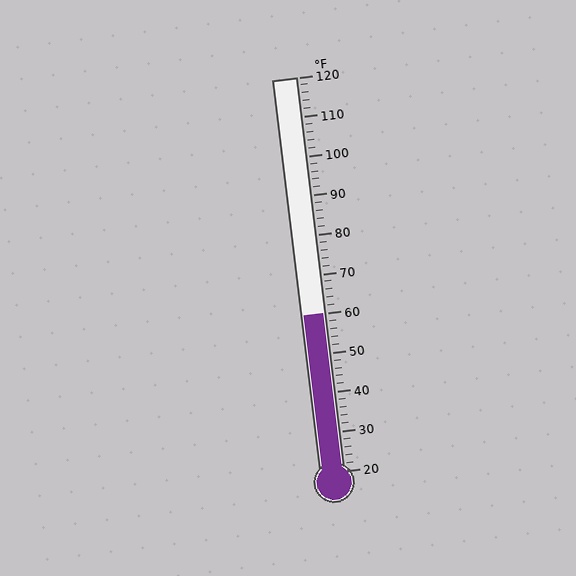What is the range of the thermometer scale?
The thermometer scale ranges from 20°F to 120°F.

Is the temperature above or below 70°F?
The temperature is below 70°F.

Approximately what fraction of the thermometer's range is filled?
The thermometer is filled to approximately 40% of its range.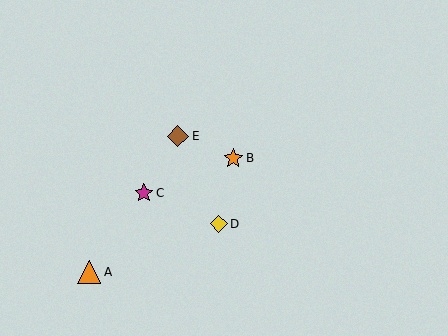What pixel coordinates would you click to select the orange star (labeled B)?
Click at (233, 158) to select the orange star B.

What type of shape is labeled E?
Shape E is a brown diamond.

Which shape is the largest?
The orange triangle (labeled A) is the largest.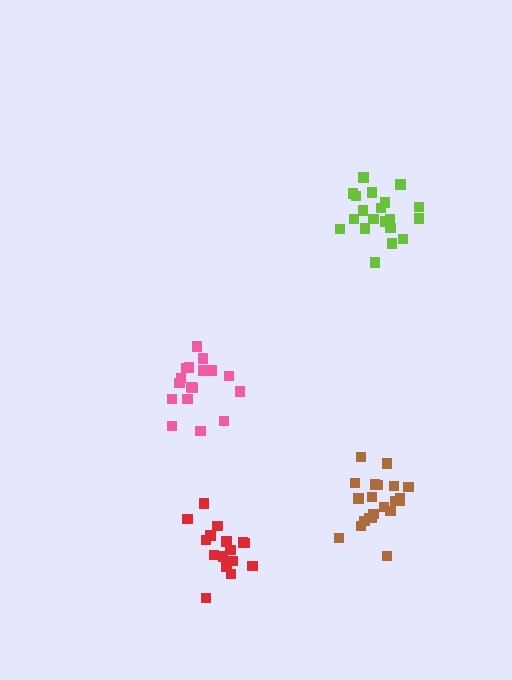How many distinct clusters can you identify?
There are 4 distinct clusters.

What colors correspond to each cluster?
The clusters are colored: brown, pink, lime, red.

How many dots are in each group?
Group 1: 21 dots, Group 2: 17 dots, Group 3: 20 dots, Group 4: 16 dots (74 total).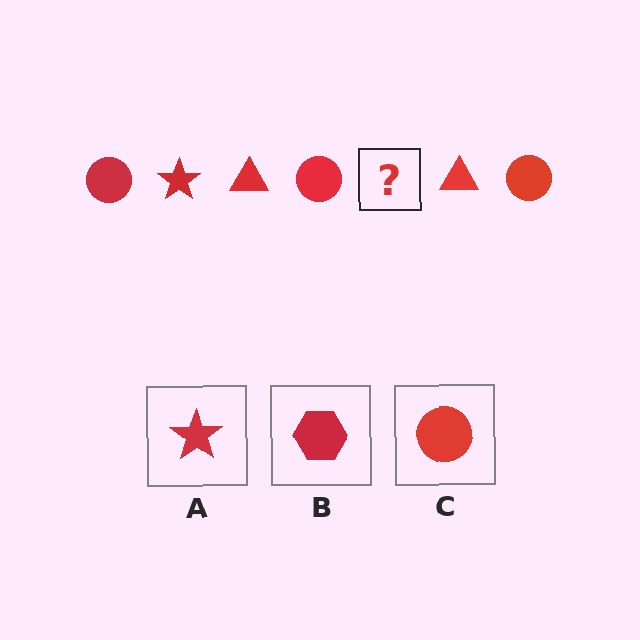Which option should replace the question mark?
Option A.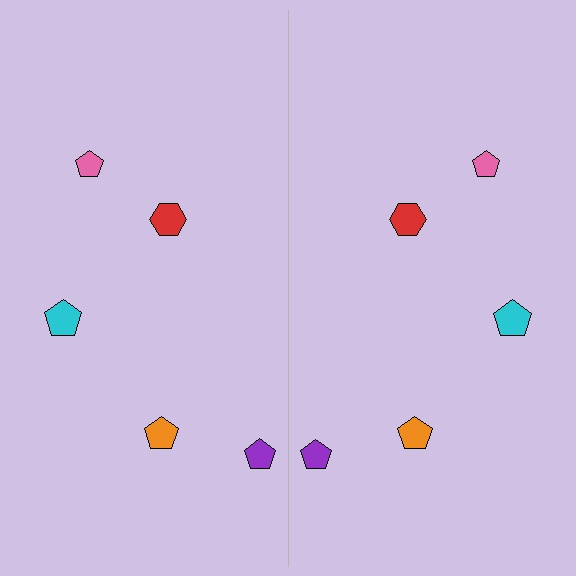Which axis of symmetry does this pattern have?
The pattern has a vertical axis of symmetry running through the center of the image.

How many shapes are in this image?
There are 10 shapes in this image.